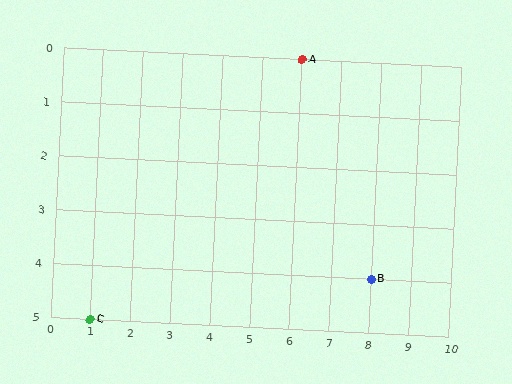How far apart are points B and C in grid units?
Points B and C are 7 columns and 1 row apart (about 7.1 grid units diagonally).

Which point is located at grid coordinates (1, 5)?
Point C is at (1, 5).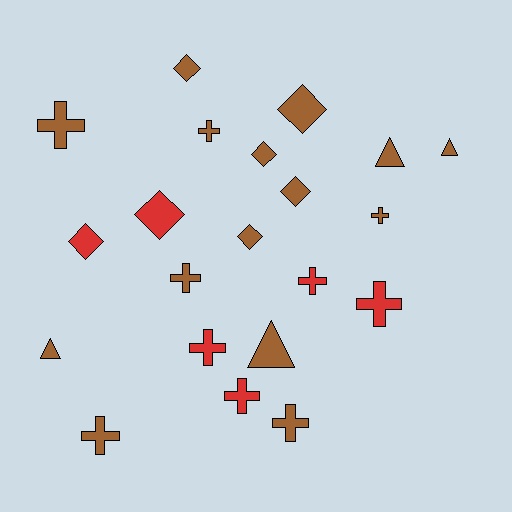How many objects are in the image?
There are 21 objects.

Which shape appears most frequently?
Cross, with 10 objects.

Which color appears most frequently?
Brown, with 15 objects.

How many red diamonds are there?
There are 2 red diamonds.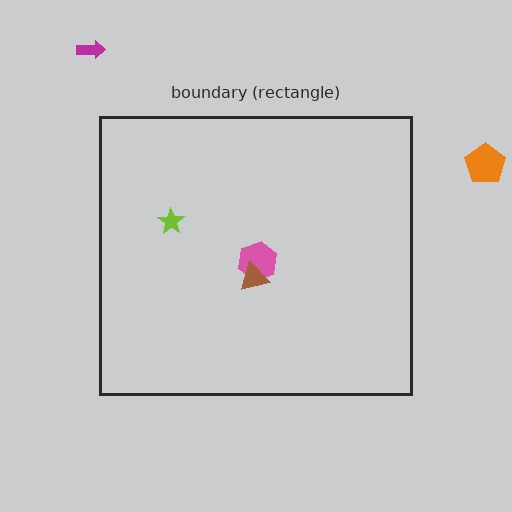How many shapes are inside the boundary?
3 inside, 2 outside.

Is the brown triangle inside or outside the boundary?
Inside.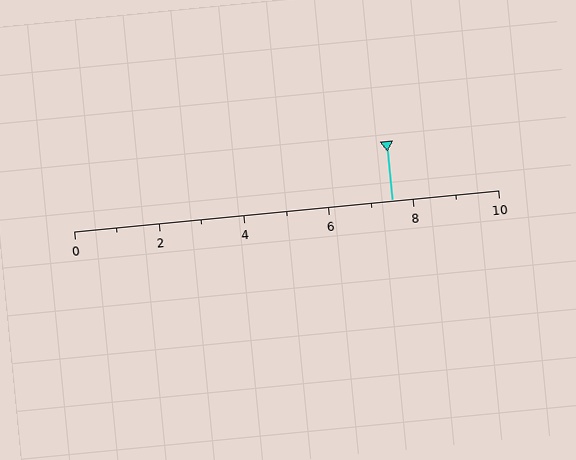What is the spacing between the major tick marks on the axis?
The major ticks are spaced 2 apart.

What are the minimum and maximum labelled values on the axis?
The axis runs from 0 to 10.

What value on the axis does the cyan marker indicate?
The marker indicates approximately 7.5.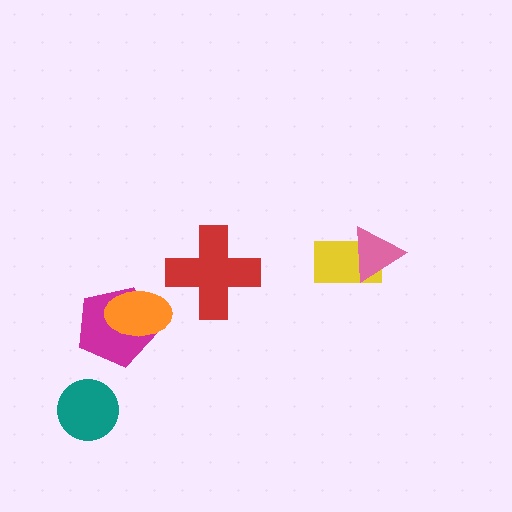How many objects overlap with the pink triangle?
1 object overlaps with the pink triangle.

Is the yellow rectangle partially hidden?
Yes, it is partially covered by another shape.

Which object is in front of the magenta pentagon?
The orange ellipse is in front of the magenta pentagon.